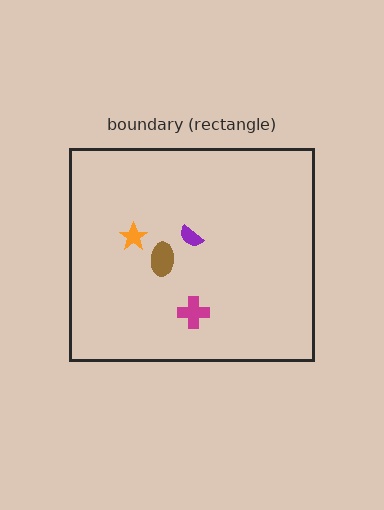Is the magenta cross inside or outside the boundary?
Inside.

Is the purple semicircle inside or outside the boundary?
Inside.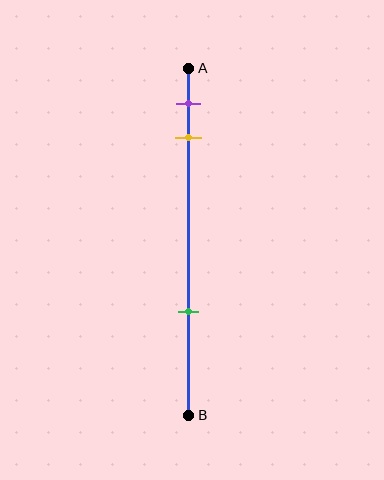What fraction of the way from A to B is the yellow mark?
The yellow mark is approximately 20% (0.2) of the way from A to B.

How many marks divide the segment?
There are 3 marks dividing the segment.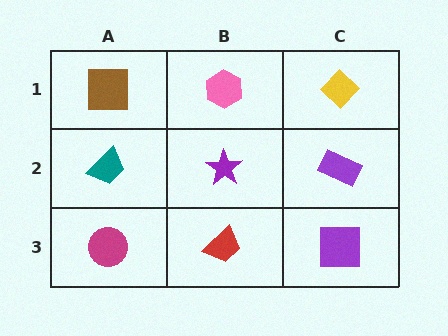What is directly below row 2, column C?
A purple square.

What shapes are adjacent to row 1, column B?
A purple star (row 2, column B), a brown square (row 1, column A), a yellow diamond (row 1, column C).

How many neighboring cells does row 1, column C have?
2.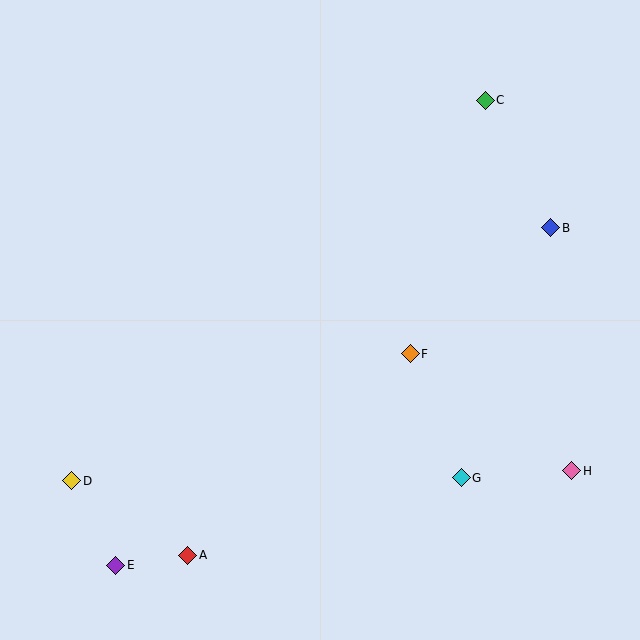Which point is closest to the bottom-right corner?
Point H is closest to the bottom-right corner.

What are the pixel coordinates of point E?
Point E is at (116, 565).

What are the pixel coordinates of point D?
Point D is at (72, 481).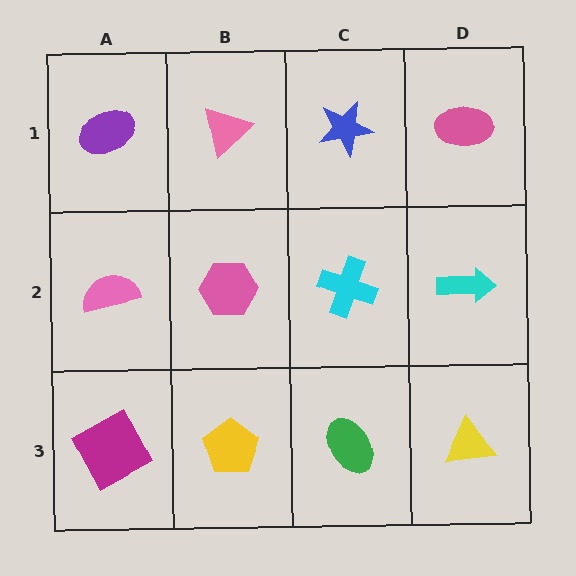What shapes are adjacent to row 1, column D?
A cyan arrow (row 2, column D), a blue star (row 1, column C).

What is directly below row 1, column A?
A pink semicircle.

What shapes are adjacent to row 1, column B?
A pink hexagon (row 2, column B), a purple ellipse (row 1, column A), a blue star (row 1, column C).